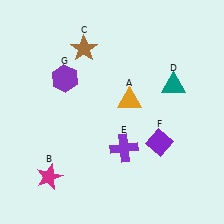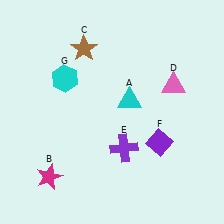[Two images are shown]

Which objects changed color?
A changed from orange to cyan. D changed from teal to pink. G changed from purple to cyan.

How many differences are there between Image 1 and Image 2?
There are 3 differences between the two images.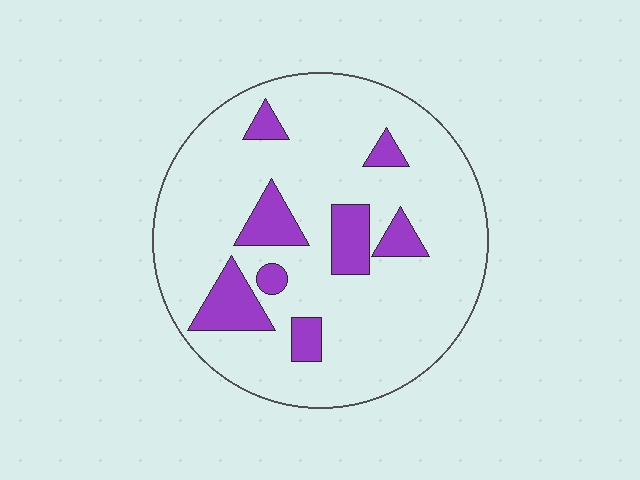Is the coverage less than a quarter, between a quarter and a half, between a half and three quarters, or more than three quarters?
Less than a quarter.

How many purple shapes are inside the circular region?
8.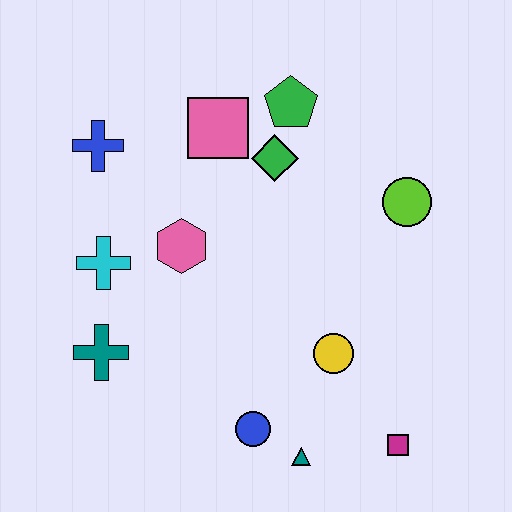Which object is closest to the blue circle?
The teal triangle is closest to the blue circle.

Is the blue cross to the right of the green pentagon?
No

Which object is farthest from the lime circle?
The teal cross is farthest from the lime circle.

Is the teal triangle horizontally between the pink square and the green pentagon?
No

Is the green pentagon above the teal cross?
Yes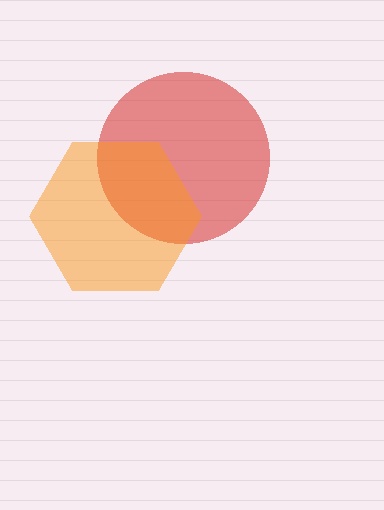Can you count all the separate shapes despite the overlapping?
Yes, there are 2 separate shapes.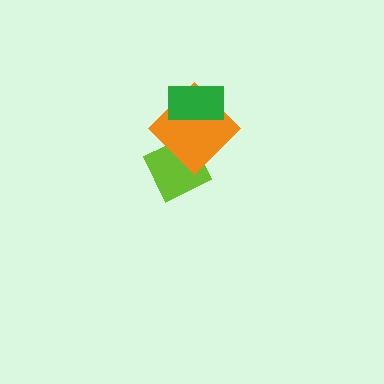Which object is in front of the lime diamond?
The orange diamond is in front of the lime diamond.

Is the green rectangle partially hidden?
No, no other shape covers it.